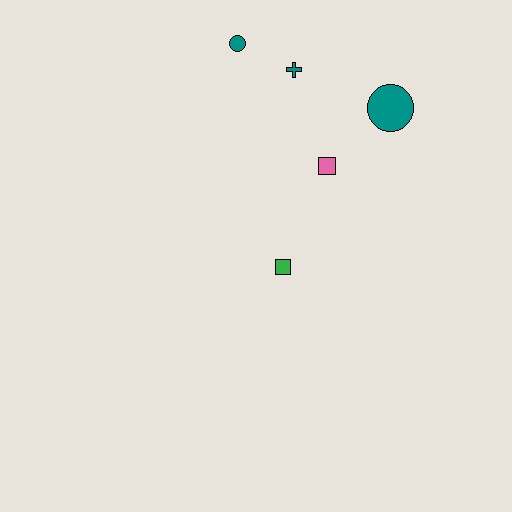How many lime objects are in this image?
There are no lime objects.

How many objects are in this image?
There are 5 objects.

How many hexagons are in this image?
There are no hexagons.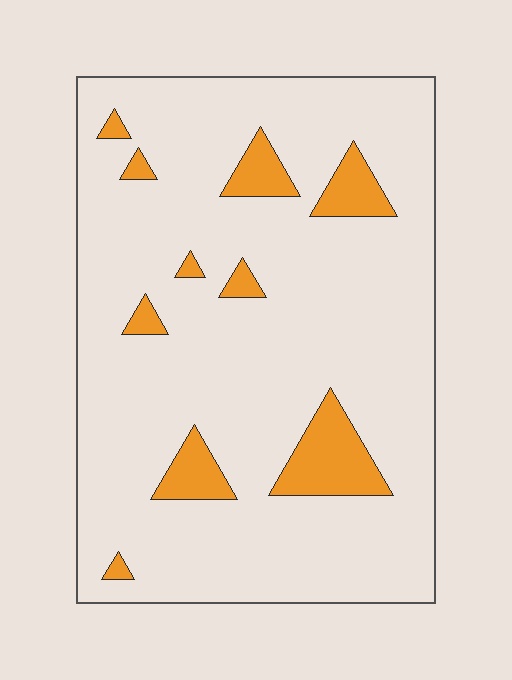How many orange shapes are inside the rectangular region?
10.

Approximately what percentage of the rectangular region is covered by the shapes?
Approximately 10%.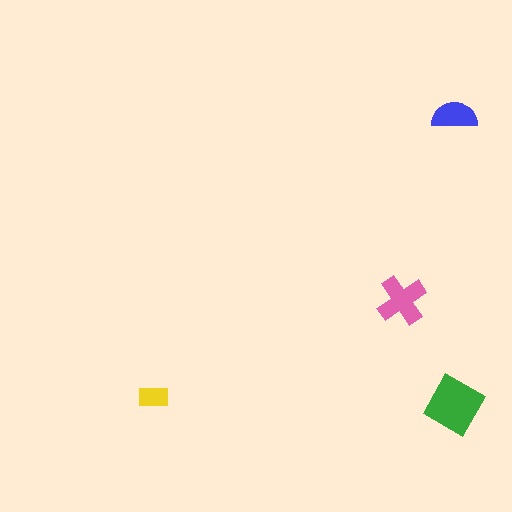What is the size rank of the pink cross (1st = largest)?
2nd.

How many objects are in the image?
There are 4 objects in the image.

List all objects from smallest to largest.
The yellow rectangle, the blue semicircle, the pink cross, the green square.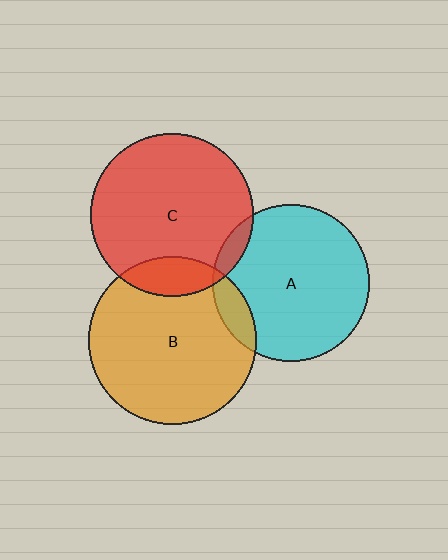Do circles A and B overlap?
Yes.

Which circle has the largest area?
Circle B (orange).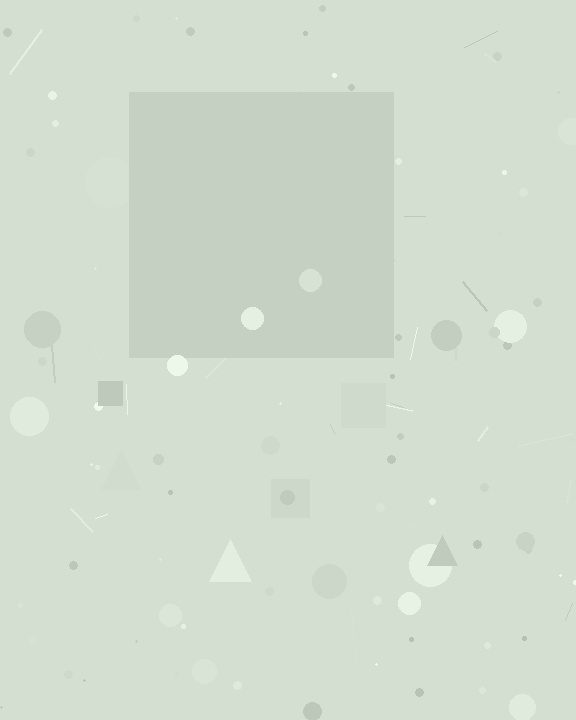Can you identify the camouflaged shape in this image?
The camouflaged shape is a square.